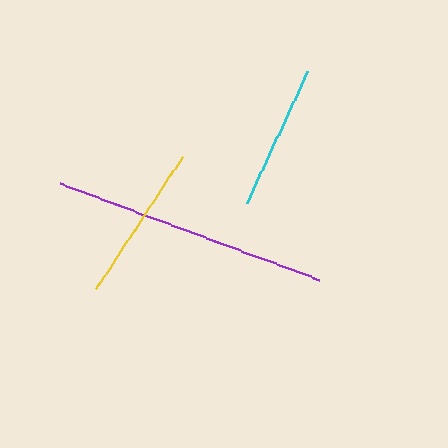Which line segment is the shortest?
The cyan line is the shortest at approximately 144 pixels.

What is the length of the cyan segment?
The cyan segment is approximately 144 pixels long.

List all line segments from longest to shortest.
From longest to shortest: purple, yellow, cyan.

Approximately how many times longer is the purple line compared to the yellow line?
The purple line is approximately 1.7 times the length of the yellow line.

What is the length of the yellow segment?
The yellow segment is approximately 159 pixels long.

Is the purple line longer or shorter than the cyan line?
The purple line is longer than the cyan line.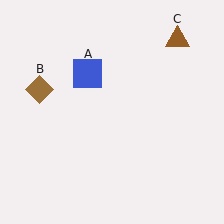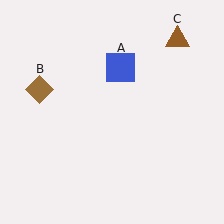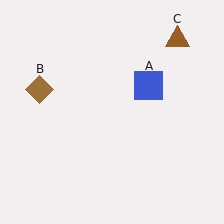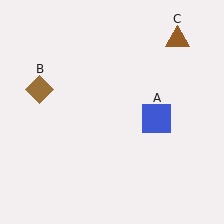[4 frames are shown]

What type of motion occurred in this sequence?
The blue square (object A) rotated clockwise around the center of the scene.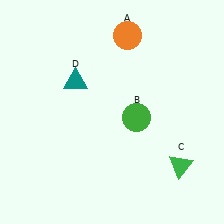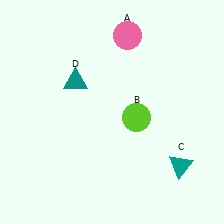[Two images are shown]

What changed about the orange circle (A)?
In Image 1, A is orange. In Image 2, it changed to pink.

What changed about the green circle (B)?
In Image 1, B is green. In Image 2, it changed to lime.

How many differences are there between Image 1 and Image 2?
There are 3 differences between the two images.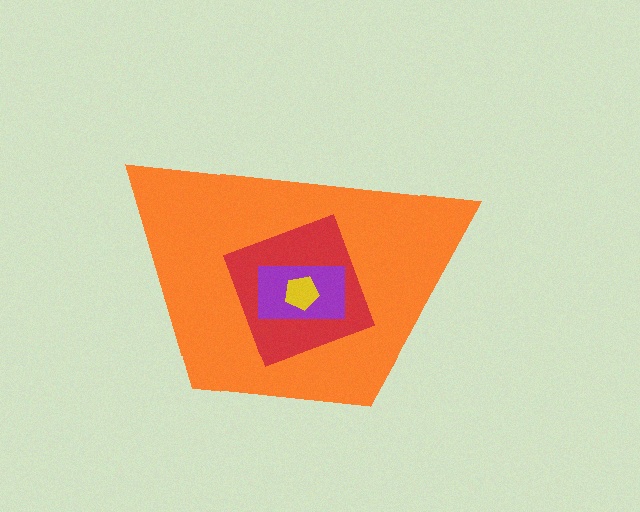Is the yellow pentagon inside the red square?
Yes.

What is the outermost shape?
The orange trapezoid.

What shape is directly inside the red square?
The purple rectangle.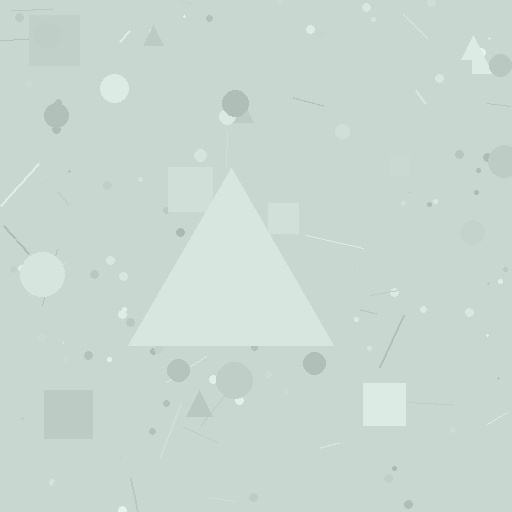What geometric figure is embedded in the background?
A triangle is embedded in the background.